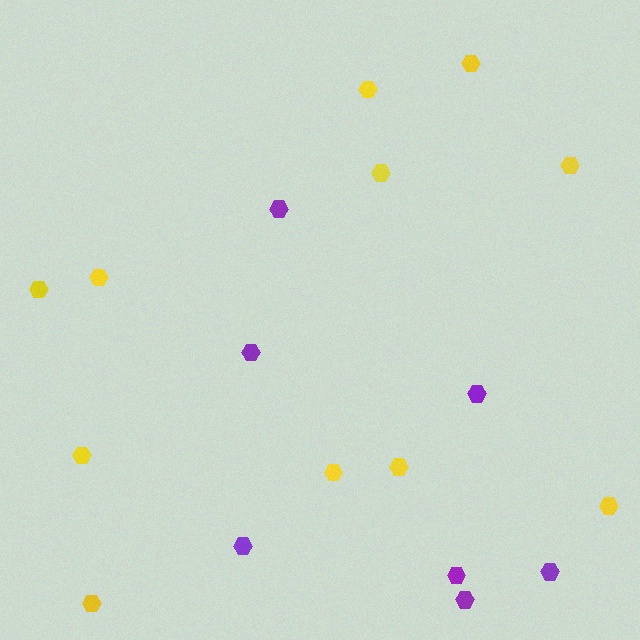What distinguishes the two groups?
There are 2 groups: one group of yellow hexagons (11) and one group of purple hexagons (7).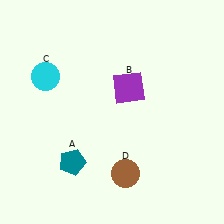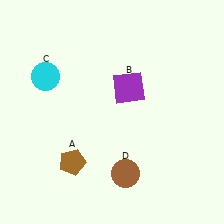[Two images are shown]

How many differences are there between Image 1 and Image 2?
There is 1 difference between the two images.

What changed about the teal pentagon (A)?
In Image 1, A is teal. In Image 2, it changed to brown.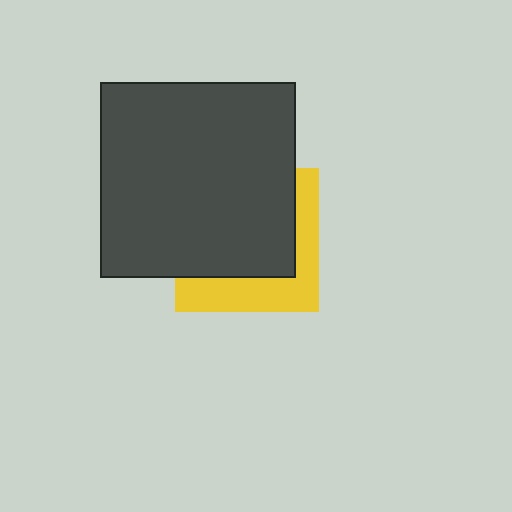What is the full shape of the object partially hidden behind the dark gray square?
The partially hidden object is a yellow square.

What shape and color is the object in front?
The object in front is a dark gray square.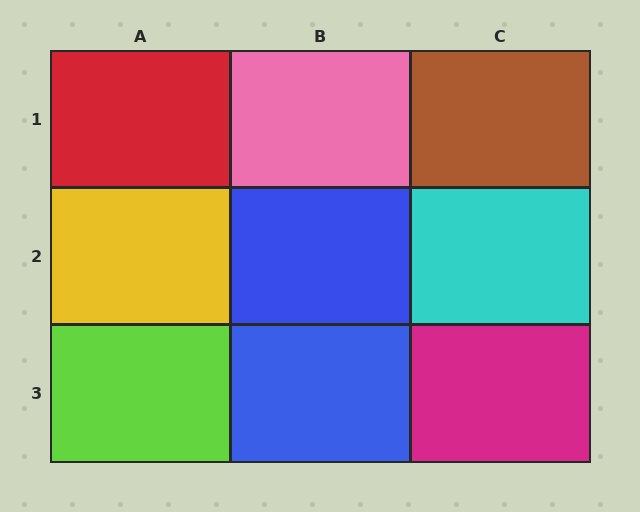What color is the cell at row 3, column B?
Blue.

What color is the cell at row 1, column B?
Pink.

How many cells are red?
1 cell is red.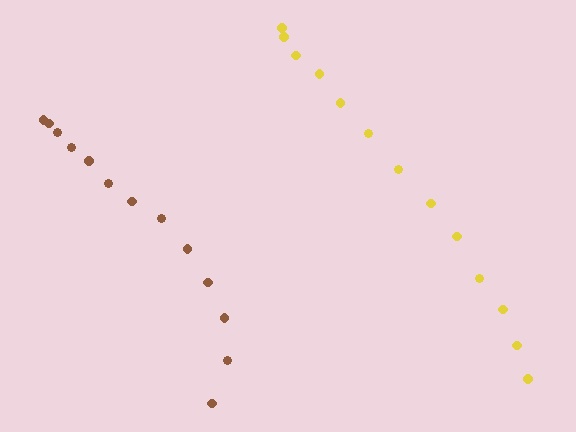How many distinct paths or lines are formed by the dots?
There are 2 distinct paths.